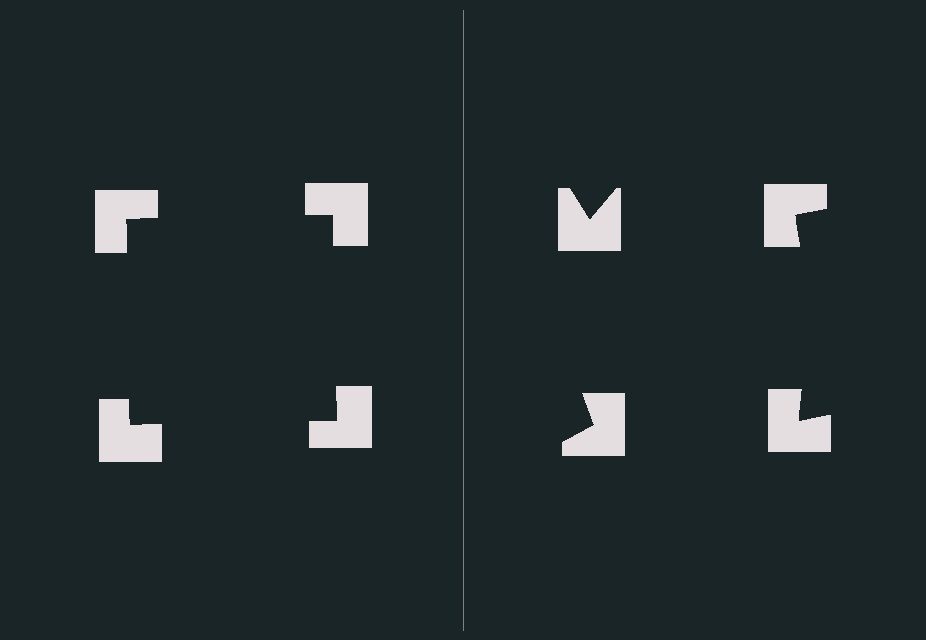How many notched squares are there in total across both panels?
8 — 4 on each side.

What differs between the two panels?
The notched squares are positioned identically on both sides; only the wedge orientations differ. On the left they align to a square; on the right they are misaligned.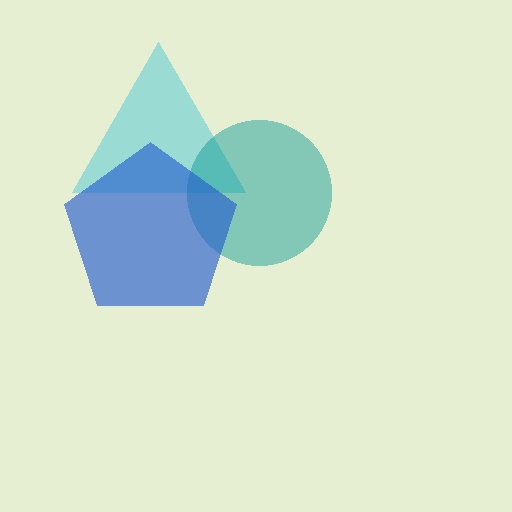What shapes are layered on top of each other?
The layered shapes are: a cyan triangle, a teal circle, a blue pentagon.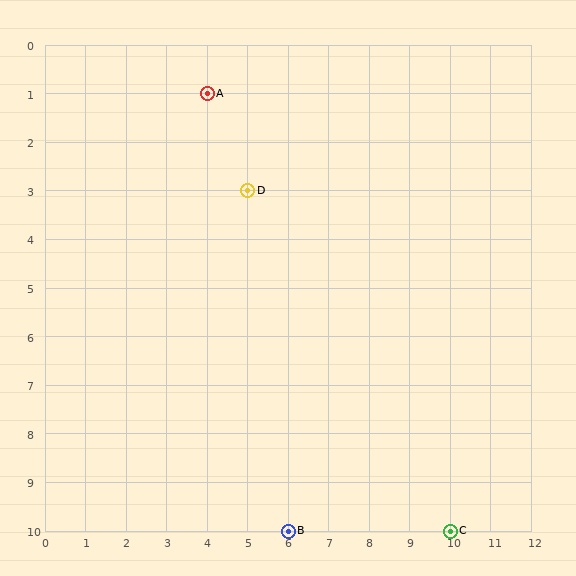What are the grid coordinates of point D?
Point D is at grid coordinates (5, 3).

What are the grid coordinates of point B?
Point B is at grid coordinates (6, 10).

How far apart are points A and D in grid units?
Points A and D are 1 column and 2 rows apart (about 2.2 grid units diagonally).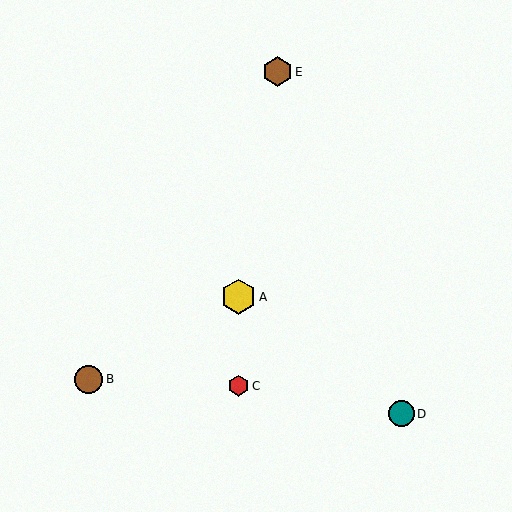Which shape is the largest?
The yellow hexagon (labeled A) is the largest.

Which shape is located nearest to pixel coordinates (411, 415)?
The teal circle (labeled D) at (401, 414) is nearest to that location.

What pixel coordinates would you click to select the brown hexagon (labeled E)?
Click at (277, 72) to select the brown hexagon E.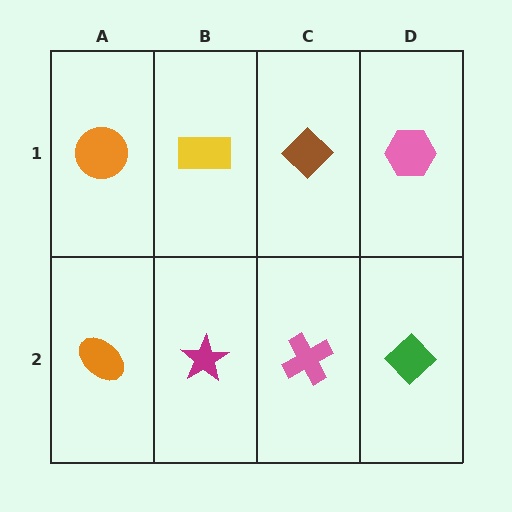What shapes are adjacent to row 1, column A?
An orange ellipse (row 2, column A), a yellow rectangle (row 1, column B).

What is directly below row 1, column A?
An orange ellipse.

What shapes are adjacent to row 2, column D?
A pink hexagon (row 1, column D), a pink cross (row 2, column C).